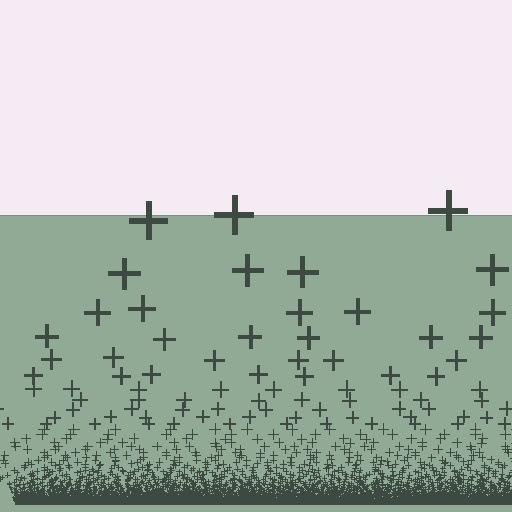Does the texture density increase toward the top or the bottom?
Density increases toward the bottom.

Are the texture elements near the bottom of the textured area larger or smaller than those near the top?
Smaller. The gradient is inverted — elements near the bottom are smaller and denser.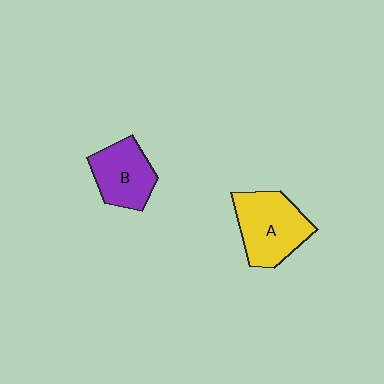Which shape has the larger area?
Shape A (yellow).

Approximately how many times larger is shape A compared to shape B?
Approximately 1.3 times.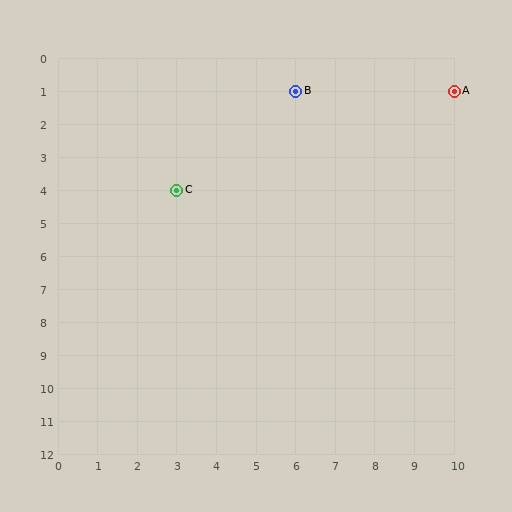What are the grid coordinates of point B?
Point B is at grid coordinates (6, 1).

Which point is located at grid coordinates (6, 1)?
Point B is at (6, 1).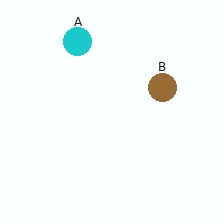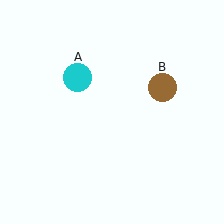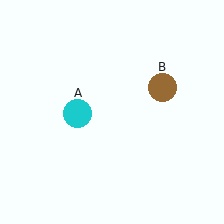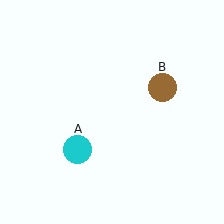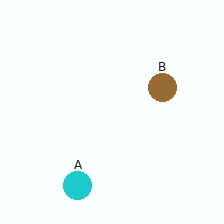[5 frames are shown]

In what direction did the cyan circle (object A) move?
The cyan circle (object A) moved down.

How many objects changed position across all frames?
1 object changed position: cyan circle (object A).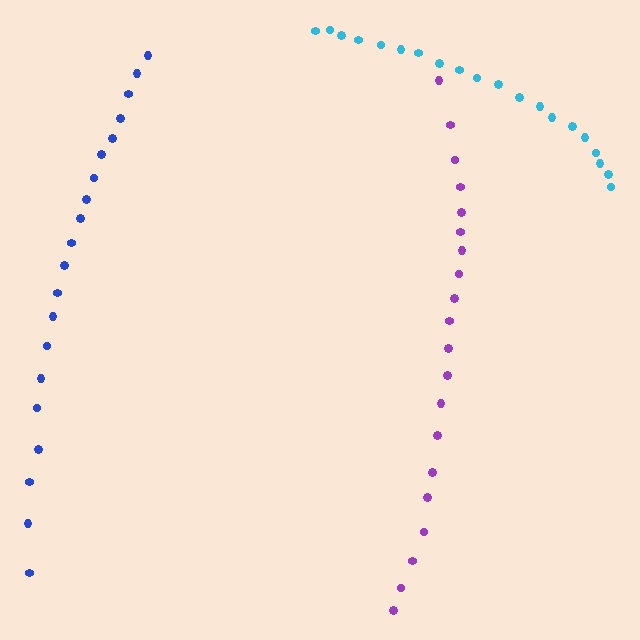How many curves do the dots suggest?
There are 3 distinct paths.